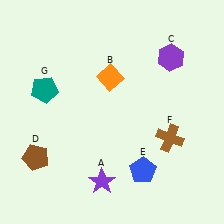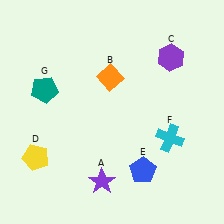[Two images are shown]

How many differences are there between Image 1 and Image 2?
There are 2 differences between the two images.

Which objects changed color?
D changed from brown to yellow. F changed from brown to cyan.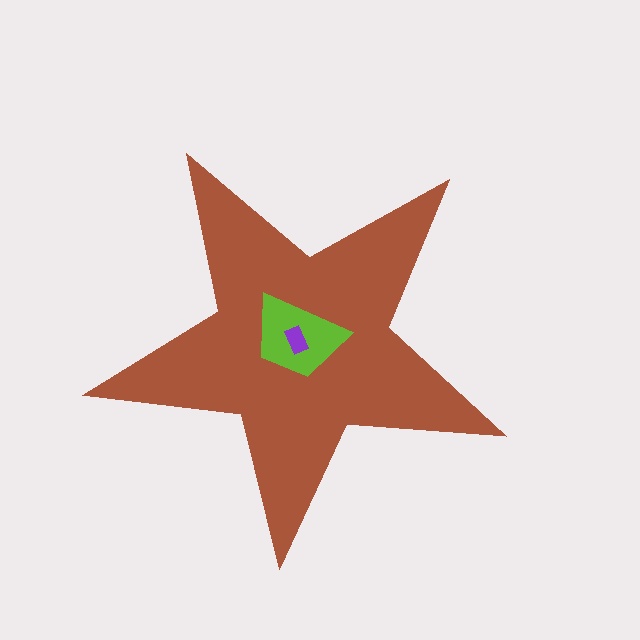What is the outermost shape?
The brown star.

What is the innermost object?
The purple rectangle.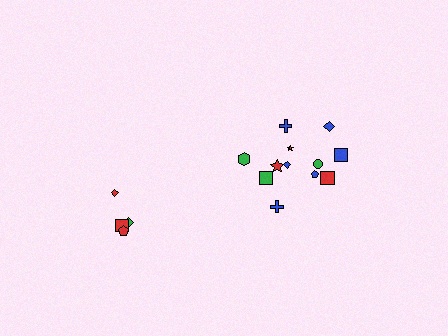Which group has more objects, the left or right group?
The right group.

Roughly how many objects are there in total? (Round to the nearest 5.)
Roughly 15 objects in total.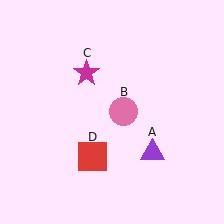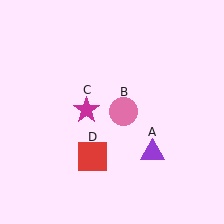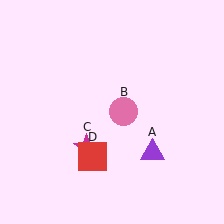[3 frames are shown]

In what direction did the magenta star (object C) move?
The magenta star (object C) moved down.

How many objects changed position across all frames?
1 object changed position: magenta star (object C).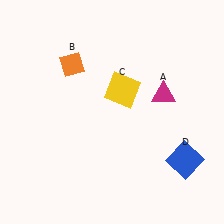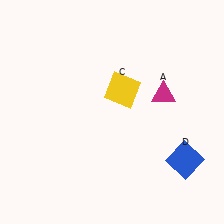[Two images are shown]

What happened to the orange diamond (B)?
The orange diamond (B) was removed in Image 2. It was in the top-left area of Image 1.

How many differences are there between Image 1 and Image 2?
There is 1 difference between the two images.